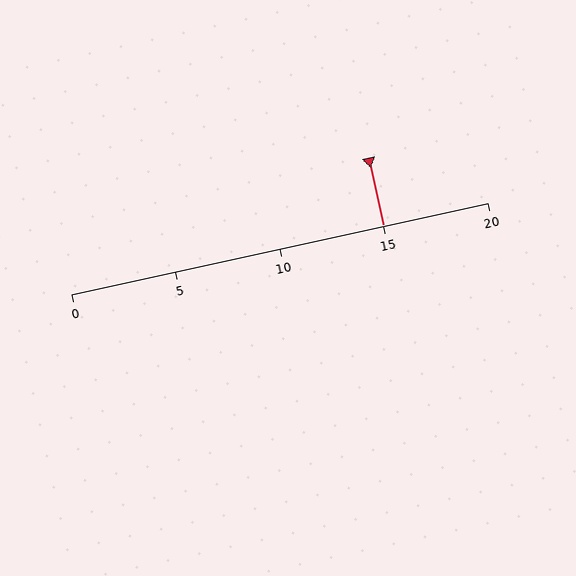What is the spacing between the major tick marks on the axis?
The major ticks are spaced 5 apart.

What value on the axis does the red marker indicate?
The marker indicates approximately 15.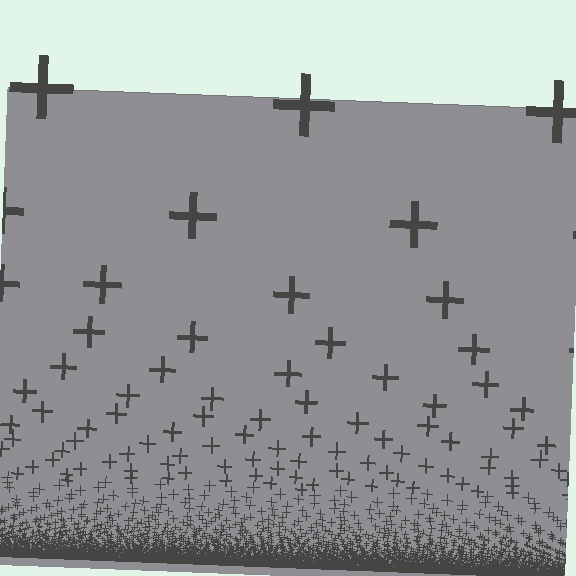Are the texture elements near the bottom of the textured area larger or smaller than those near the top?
Smaller. The gradient is inverted — elements near the bottom are smaller and denser.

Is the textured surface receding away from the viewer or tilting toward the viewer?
The surface appears to tilt toward the viewer. Texture elements get larger and sparser toward the top.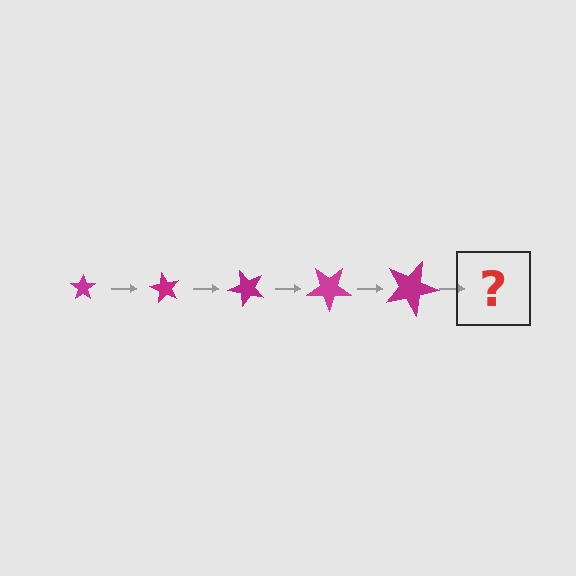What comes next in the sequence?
The next element should be a star, larger than the previous one and rotated 300 degrees from the start.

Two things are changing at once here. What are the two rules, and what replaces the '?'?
The two rules are that the star grows larger each step and it rotates 60 degrees each step. The '?' should be a star, larger than the previous one and rotated 300 degrees from the start.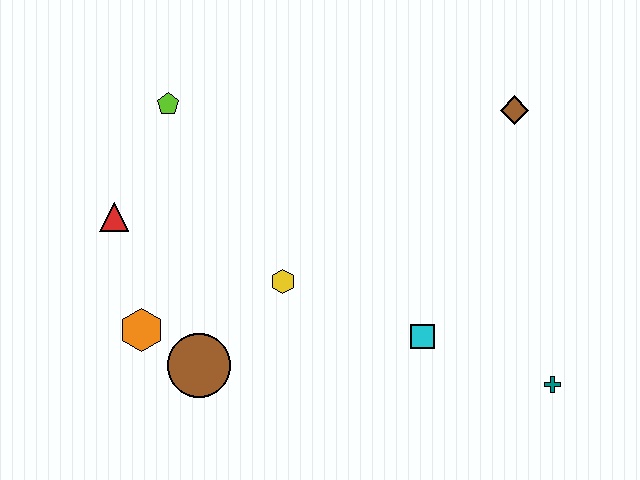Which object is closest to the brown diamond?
The cyan square is closest to the brown diamond.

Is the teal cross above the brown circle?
No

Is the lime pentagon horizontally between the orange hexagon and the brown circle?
Yes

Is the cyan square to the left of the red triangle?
No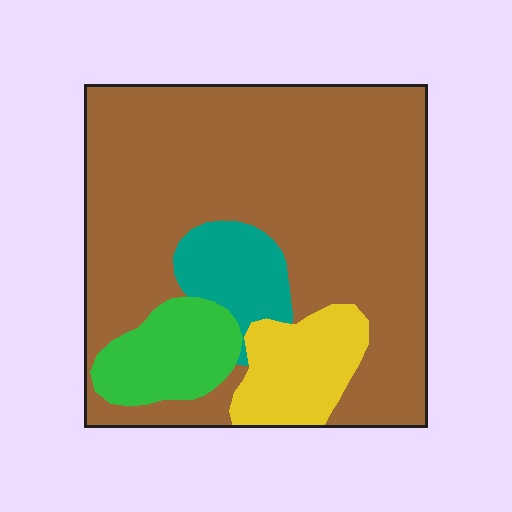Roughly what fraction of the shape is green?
Green takes up about one tenth (1/10) of the shape.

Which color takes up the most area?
Brown, at roughly 70%.